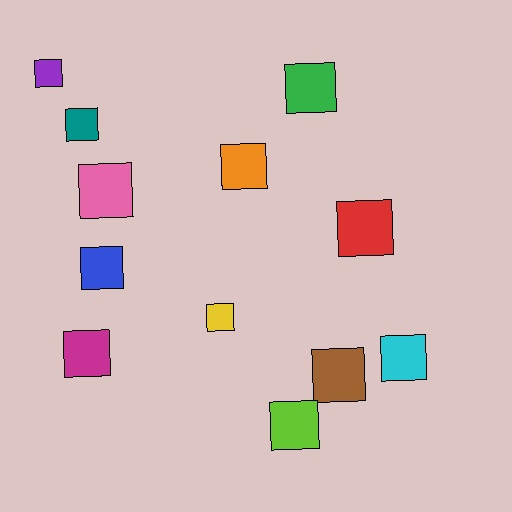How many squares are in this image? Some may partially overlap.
There are 12 squares.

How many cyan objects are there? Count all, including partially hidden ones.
There is 1 cyan object.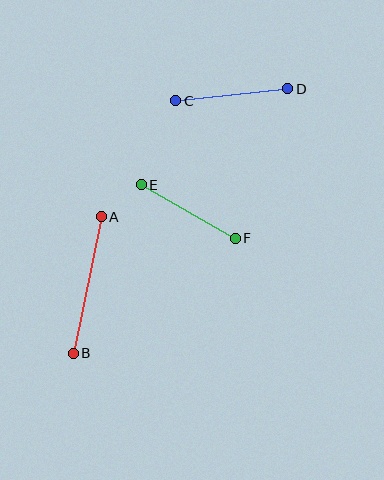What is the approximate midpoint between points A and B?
The midpoint is at approximately (87, 285) pixels.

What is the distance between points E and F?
The distance is approximately 108 pixels.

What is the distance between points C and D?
The distance is approximately 112 pixels.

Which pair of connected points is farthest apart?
Points A and B are farthest apart.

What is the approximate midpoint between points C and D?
The midpoint is at approximately (232, 95) pixels.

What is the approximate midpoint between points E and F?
The midpoint is at approximately (188, 212) pixels.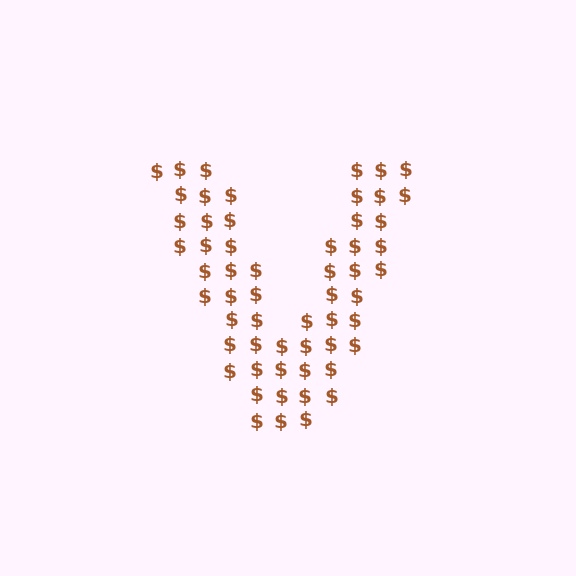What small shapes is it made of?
It is made of small dollar signs.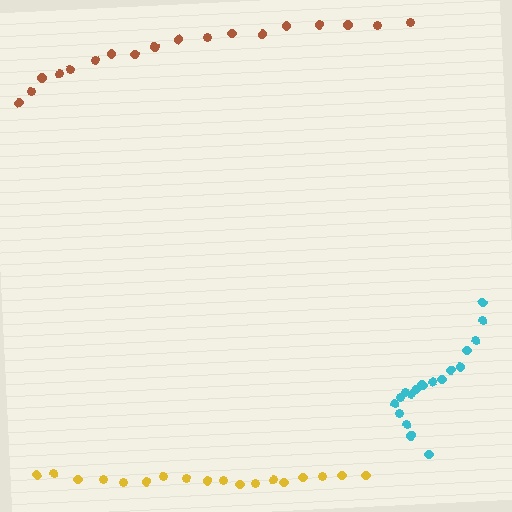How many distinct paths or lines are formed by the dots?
There are 3 distinct paths.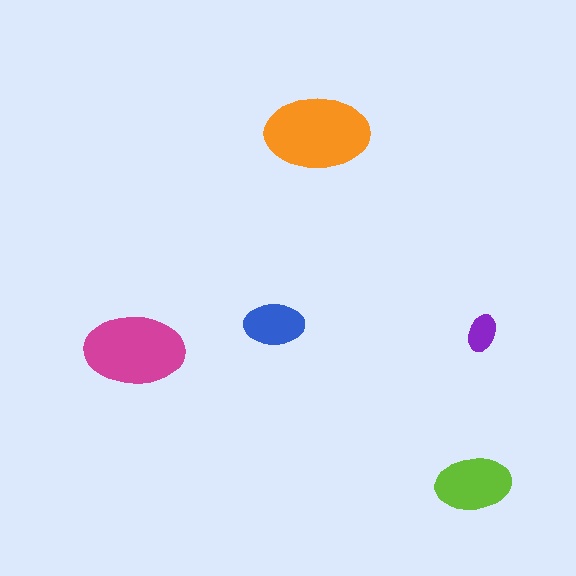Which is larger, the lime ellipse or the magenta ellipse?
The magenta one.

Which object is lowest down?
The lime ellipse is bottommost.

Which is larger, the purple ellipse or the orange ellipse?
The orange one.